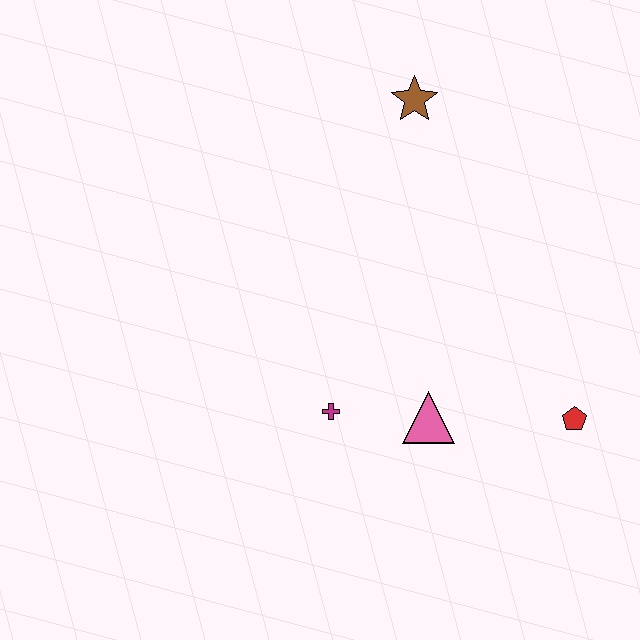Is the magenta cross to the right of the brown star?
No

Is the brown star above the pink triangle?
Yes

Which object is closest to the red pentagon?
The pink triangle is closest to the red pentagon.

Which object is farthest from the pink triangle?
The brown star is farthest from the pink triangle.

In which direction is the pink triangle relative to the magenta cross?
The pink triangle is to the right of the magenta cross.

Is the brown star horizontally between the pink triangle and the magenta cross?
Yes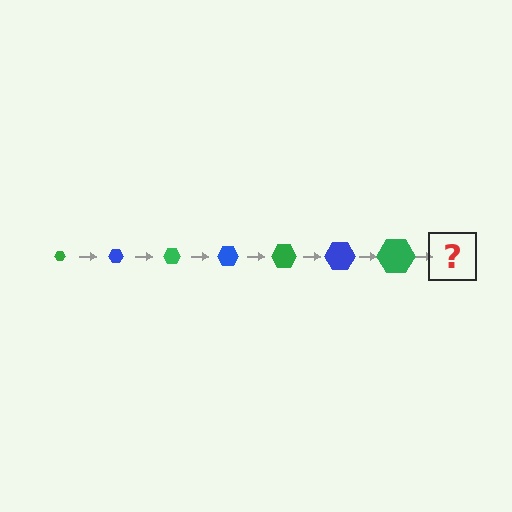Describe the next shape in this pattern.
It should be a blue hexagon, larger than the previous one.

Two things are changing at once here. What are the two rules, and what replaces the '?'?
The two rules are that the hexagon grows larger each step and the color cycles through green and blue. The '?' should be a blue hexagon, larger than the previous one.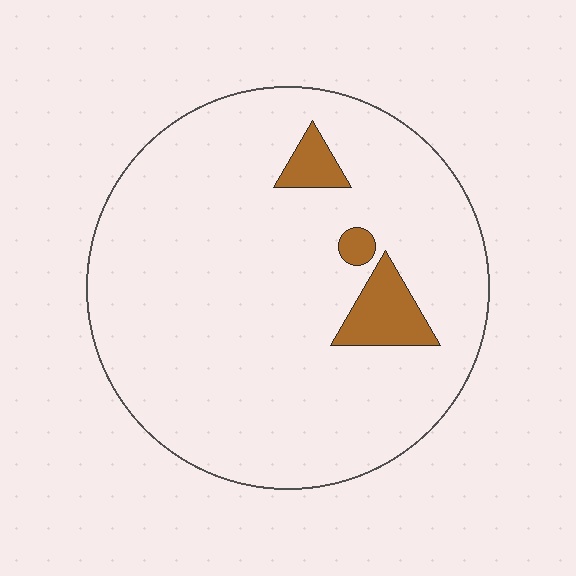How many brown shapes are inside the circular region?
3.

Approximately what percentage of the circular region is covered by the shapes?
Approximately 5%.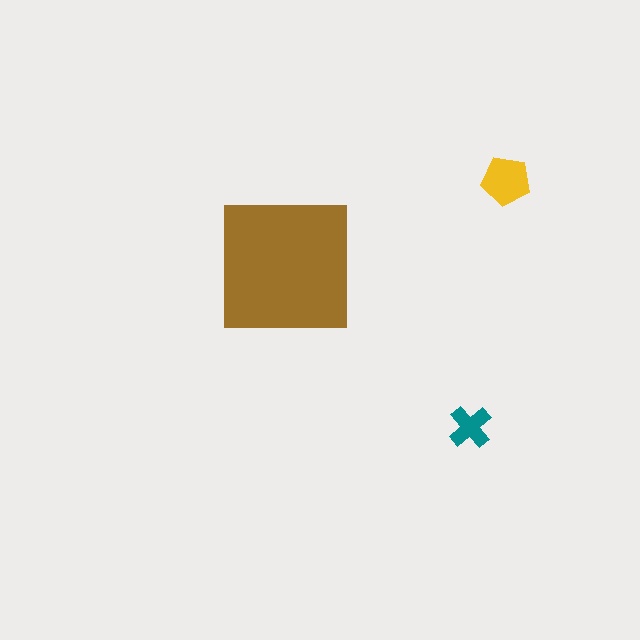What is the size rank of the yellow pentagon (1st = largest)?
2nd.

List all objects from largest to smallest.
The brown square, the yellow pentagon, the teal cross.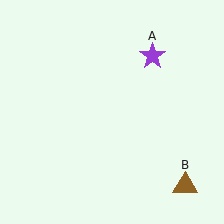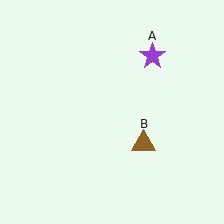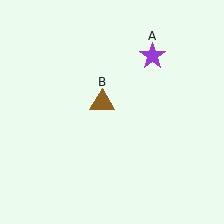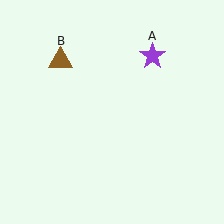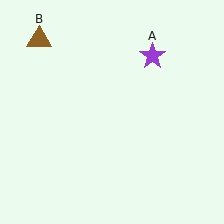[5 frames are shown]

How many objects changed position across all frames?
1 object changed position: brown triangle (object B).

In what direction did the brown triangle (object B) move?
The brown triangle (object B) moved up and to the left.